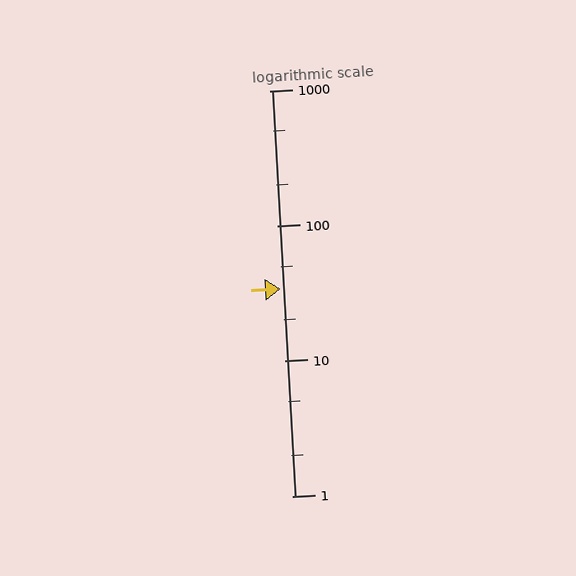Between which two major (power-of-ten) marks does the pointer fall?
The pointer is between 10 and 100.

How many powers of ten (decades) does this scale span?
The scale spans 3 decades, from 1 to 1000.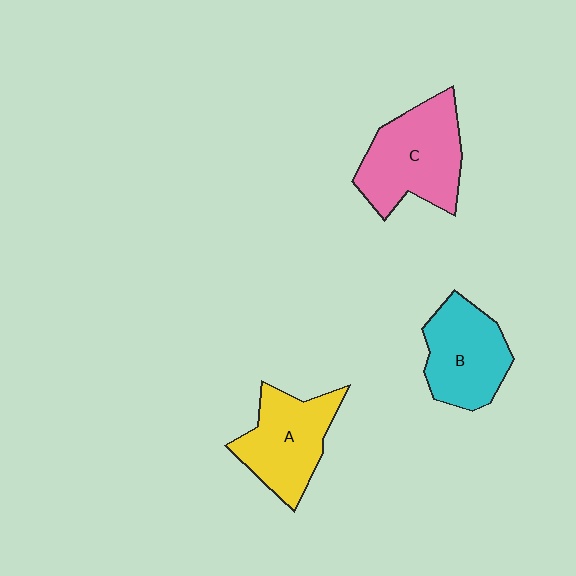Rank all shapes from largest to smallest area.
From largest to smallest: C (pink), A (yellow), B (cyan).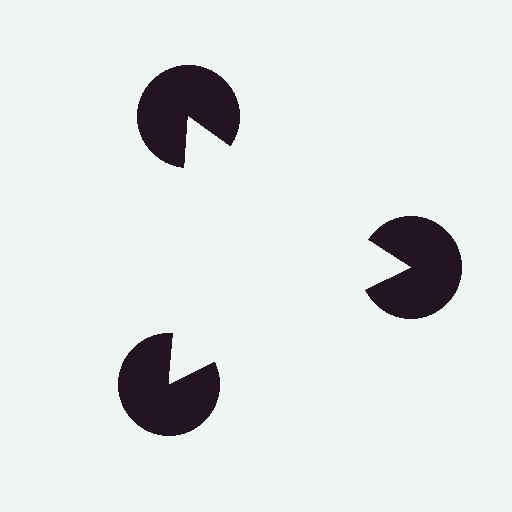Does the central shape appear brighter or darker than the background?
It typically appears slightly brighter than the background, even though no actual brightness change is drawn.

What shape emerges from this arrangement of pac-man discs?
An illusory triangle — its edges are inferred from the aligned wedge cuts in the pac-man discs, not physically drawn.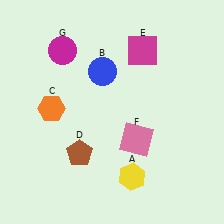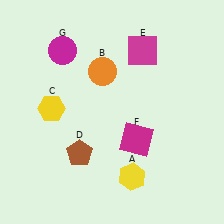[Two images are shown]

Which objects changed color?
B changed from blue to orange. C changed from orange to yellow. F changed from pink to magenta.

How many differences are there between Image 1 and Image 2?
There are 3 differences between the two images.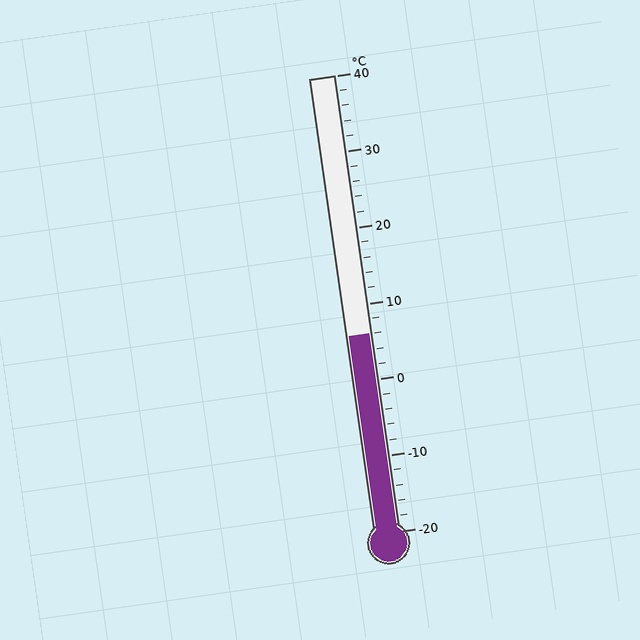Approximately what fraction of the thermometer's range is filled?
The thermometer is filled to approximately 45% of its range.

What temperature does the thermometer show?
The thermometer shows approximately 6°C.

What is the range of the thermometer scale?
The thermometer scale ranges from -20°C to 40°C.